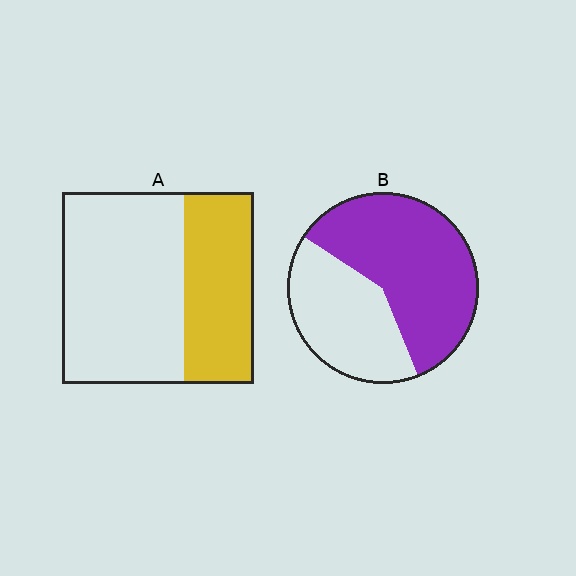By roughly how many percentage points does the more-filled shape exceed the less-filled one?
By roughly 25 percentage points (B over A).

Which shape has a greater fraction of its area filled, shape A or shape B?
Shape B.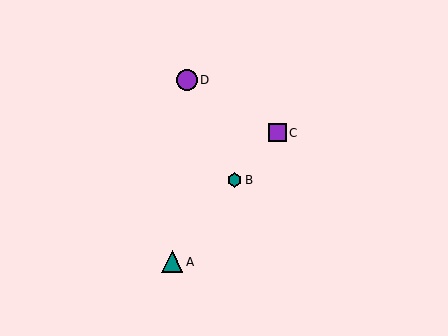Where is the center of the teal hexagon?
The center of the teal hexagon is at (235, 180).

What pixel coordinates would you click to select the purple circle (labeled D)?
Click at (187, 80) to select the purple circle D.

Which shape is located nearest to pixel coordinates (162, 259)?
The teal triangle (labeled A) at (172, 262) is nearest to that location.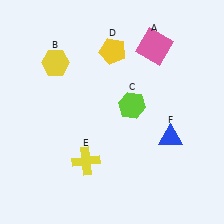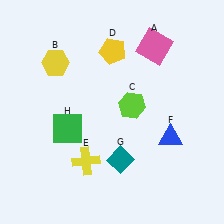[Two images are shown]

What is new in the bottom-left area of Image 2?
A green square (H) was added in the bottom-left area of Image 2.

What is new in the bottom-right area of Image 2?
A teal diamond (G) was added in the bottom-right area of Image 2.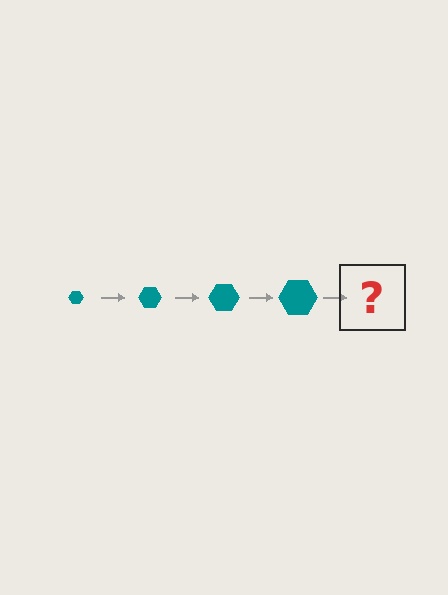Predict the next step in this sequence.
The next step is a teal hexagon, larger than the previous one.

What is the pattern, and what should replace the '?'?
The pattern is that the hexagon gets progressively larger each step. The '?' should be a teal hexagon, larger than the previous one.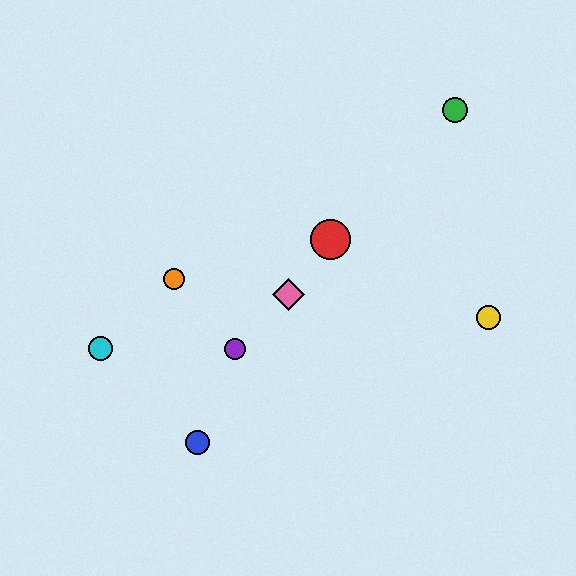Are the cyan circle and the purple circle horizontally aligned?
Yes, both are at y≈349.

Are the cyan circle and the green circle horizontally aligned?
No, the cyan circle is at y≈349 and the green circle is at y≈110.